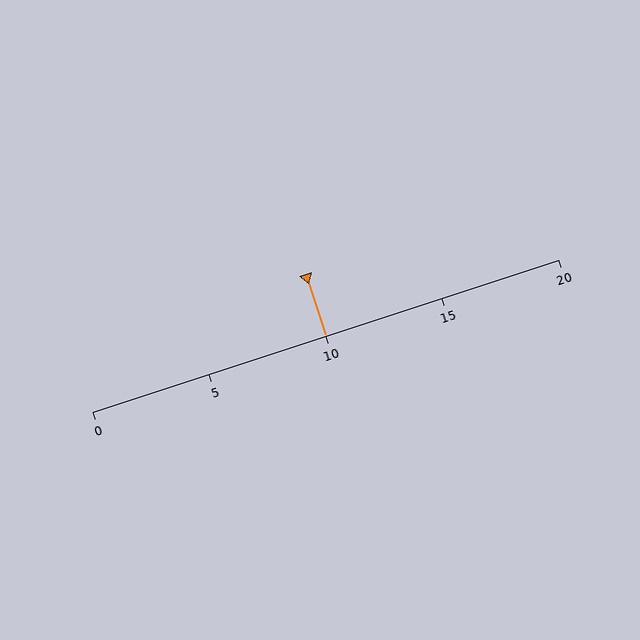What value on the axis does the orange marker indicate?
The marker indicates approximately 10.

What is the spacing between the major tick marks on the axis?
The major ticks are spaced 5 apart.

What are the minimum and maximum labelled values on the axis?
The axis runs from 0 to 20.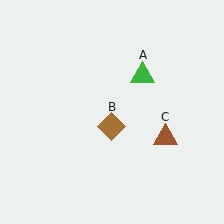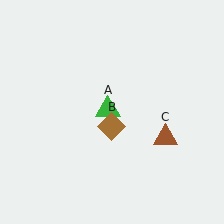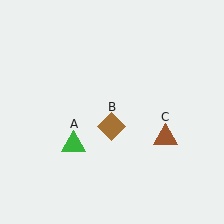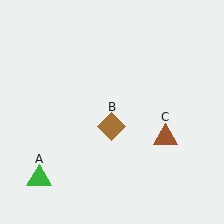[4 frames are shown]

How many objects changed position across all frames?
1 object changed position: green triangle (object A).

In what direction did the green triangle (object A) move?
The green triangle (object A) moved down and to the left.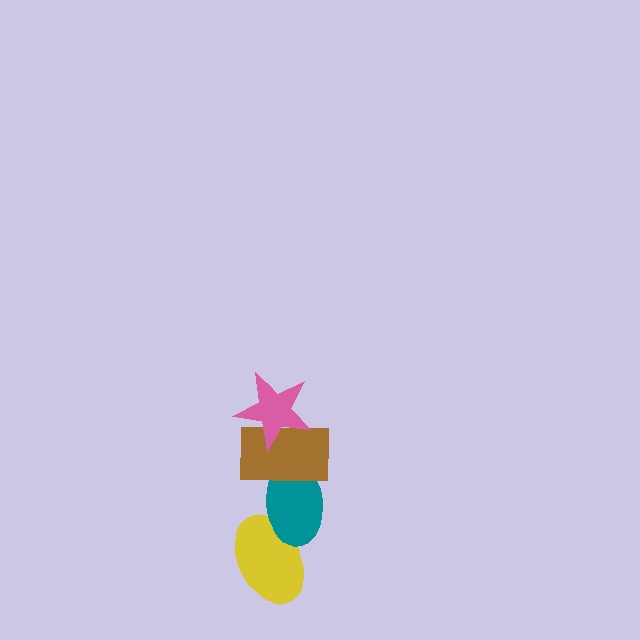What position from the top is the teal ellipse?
The teal ellipse is 3rd from the top.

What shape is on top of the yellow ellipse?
The teal ellipse is on top of the yellow ellipse.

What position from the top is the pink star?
The pink star is 1st from the top.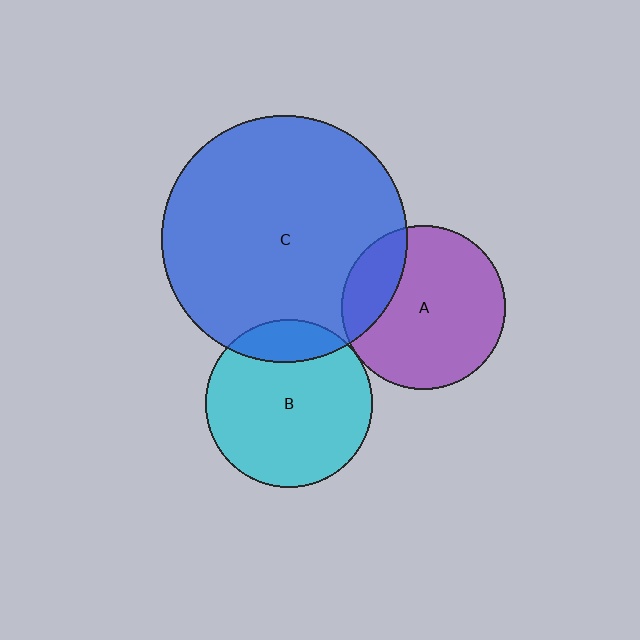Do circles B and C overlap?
Yes.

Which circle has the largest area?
Circle C (blue).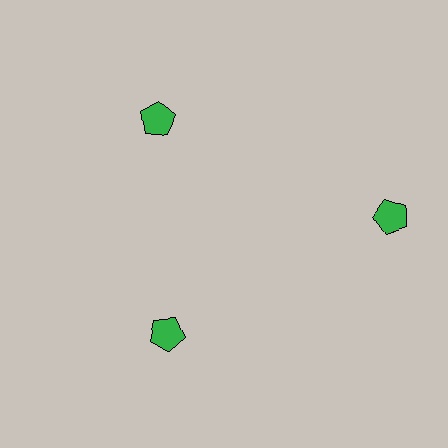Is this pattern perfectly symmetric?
No. The 3 green pentagons are arranged in a ring, but one element near the 3 o'clock position is pushed outward from the center, breaking the 3-fold rotational symmetry.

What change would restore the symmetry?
The symmetry would be restored by moving it inward, back onto the ring so that all 3 pentagons sit at equal angles and equal distance from the center.